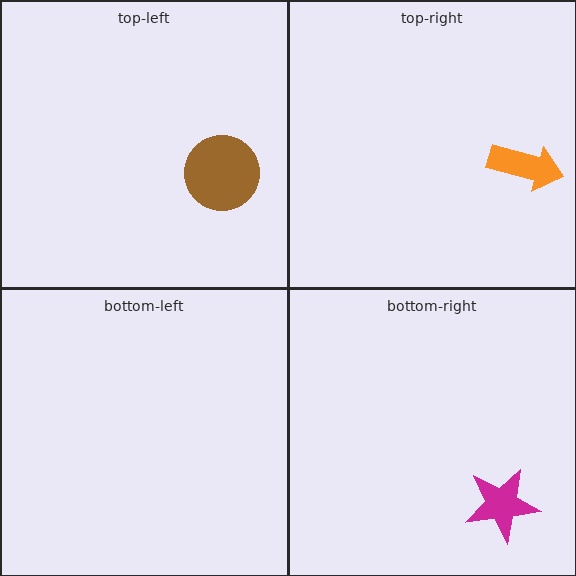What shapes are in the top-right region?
The orange arrow.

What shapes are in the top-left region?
The brown circle.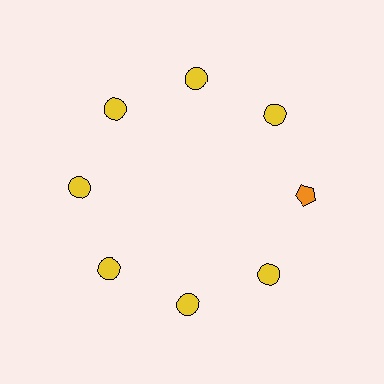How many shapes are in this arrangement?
There are 8 shapes arranged in a ring pattern.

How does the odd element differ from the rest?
It differs in both color (orange instead of yellow) and shape (pentagon instead of circle).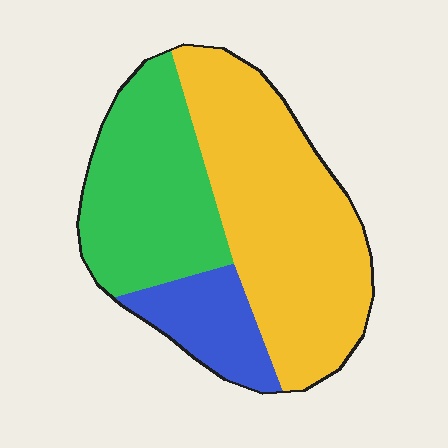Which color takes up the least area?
Blue, at roughly 15%.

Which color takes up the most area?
Yellow, at roughly 50%.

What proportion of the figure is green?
Green takes up between a quarter and a half of the figure.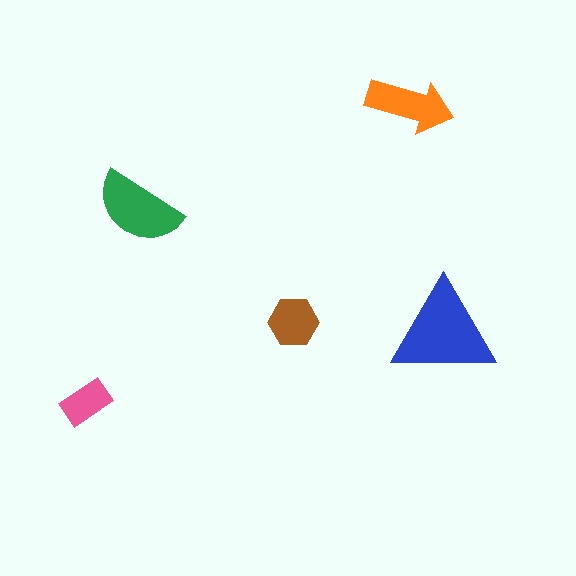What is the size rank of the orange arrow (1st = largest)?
3rd.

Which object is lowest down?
The pink rectangle is bottommost.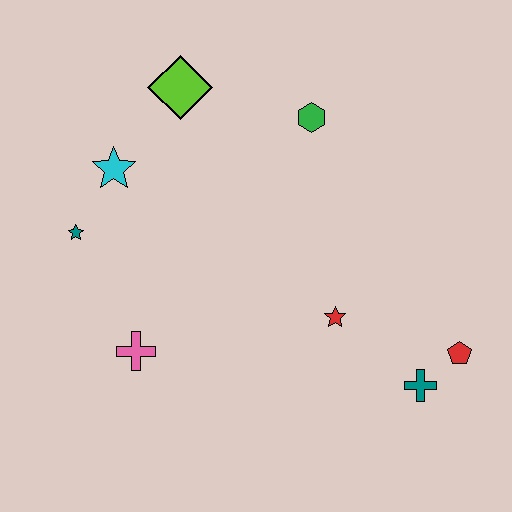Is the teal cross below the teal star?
Yes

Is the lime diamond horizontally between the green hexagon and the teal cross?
No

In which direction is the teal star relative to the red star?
The teal star is to the left of the red star.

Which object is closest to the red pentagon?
The teal cross is closest to the red pentagon.